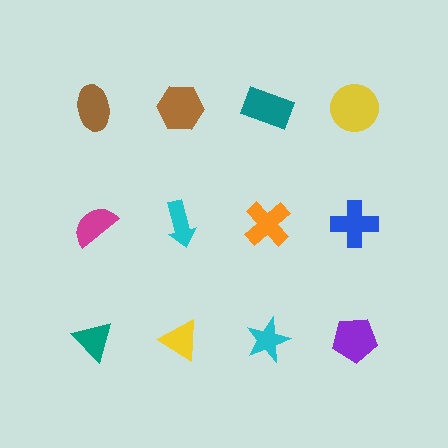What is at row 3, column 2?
A yellow triangle.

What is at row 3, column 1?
A teal triangle.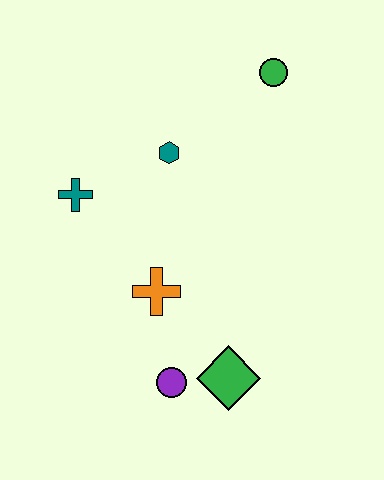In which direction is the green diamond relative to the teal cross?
The green diamond is below the teal cross.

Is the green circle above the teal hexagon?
Yes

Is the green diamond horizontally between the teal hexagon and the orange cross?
No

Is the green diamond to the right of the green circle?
No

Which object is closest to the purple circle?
The green diamond is closest to the purple circle.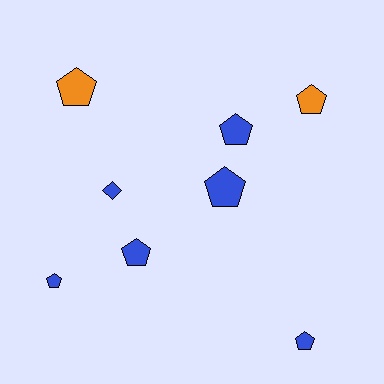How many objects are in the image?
There are 8 objects.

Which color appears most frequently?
Blue, with 6 objects.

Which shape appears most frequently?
Pentagon, with 7 objects.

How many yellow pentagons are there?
There are no yellow pentagons.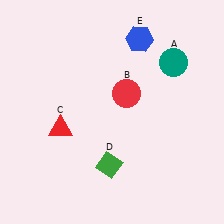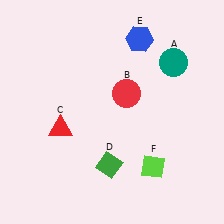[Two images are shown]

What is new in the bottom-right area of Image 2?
A lime diamond (F) was added in the bottom-right area of Image 2.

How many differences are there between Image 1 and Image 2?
There is 1 difference between the two images.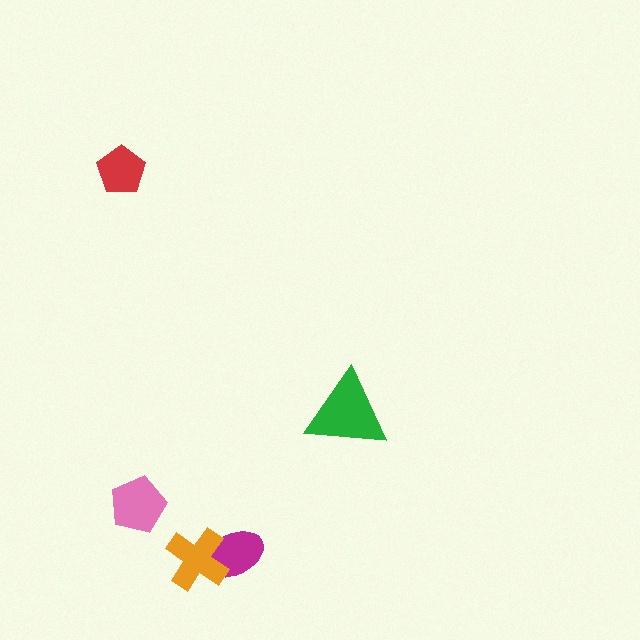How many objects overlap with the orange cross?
1 object overlaps with the orange cross.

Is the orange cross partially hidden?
No, no other shape covers it.